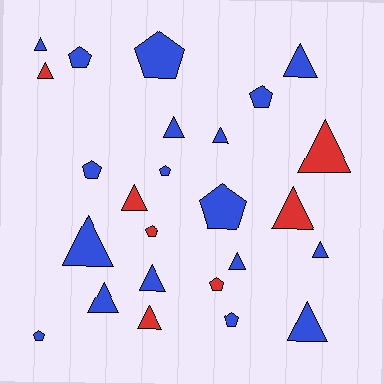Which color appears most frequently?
Blue, with 18 objects.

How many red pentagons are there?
There are 2 red pentagons.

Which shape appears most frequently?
Triangle, with 15 objects.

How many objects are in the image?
There are 25 objects.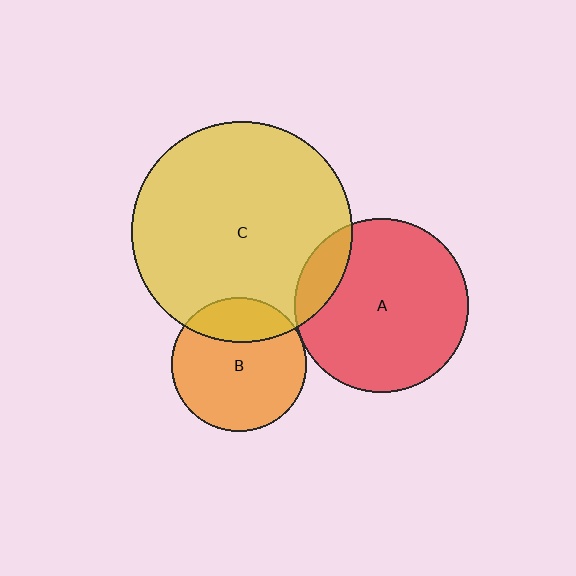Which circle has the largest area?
Circle C (yellow).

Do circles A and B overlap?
Yes.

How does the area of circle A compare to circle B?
Approximately 1.7 times.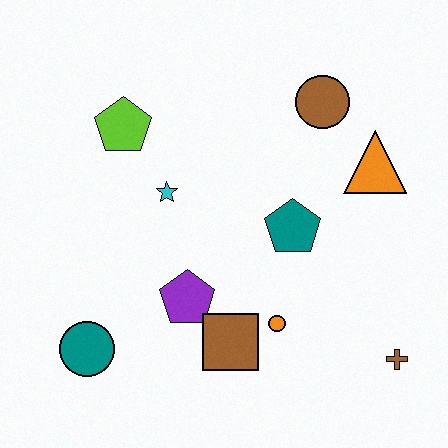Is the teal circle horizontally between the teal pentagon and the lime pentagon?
No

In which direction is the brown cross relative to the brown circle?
The brown cross is below the brown circle.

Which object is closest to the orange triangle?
The brown circle is closest to the orange triangle.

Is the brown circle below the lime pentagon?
No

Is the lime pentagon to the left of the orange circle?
Yes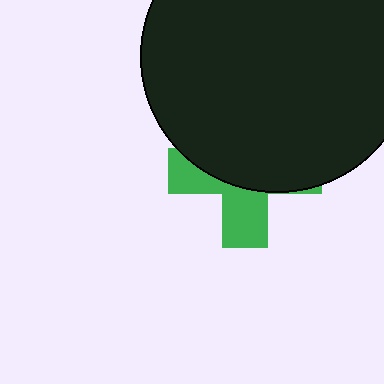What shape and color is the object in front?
The object in front is a black circle.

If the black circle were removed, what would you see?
You would see the complete green cross.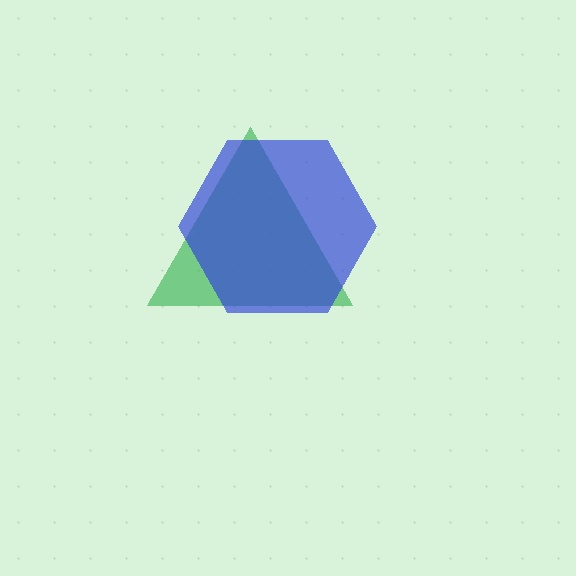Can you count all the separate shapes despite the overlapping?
Yes, there are 2 separate shapes.